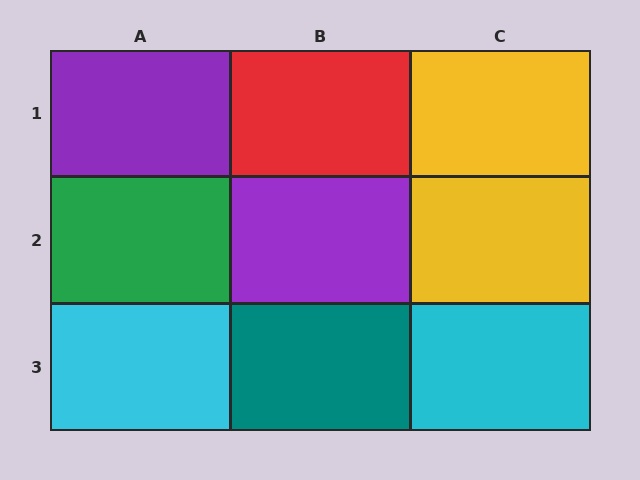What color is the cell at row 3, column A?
Cyan.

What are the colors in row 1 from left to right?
Purple, red, yellow.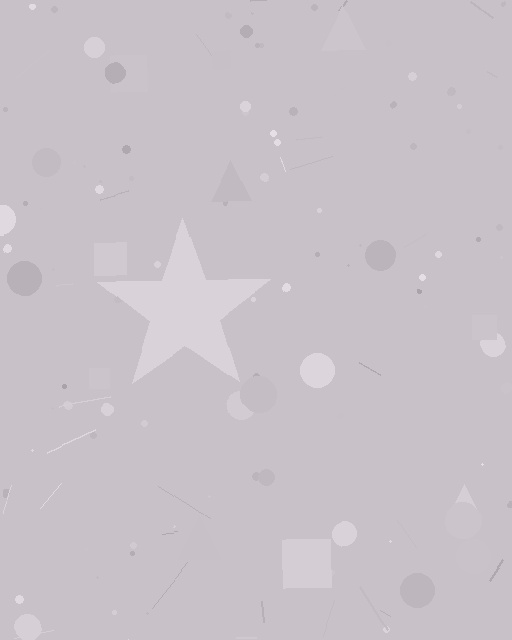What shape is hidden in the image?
A star is hidden in the image.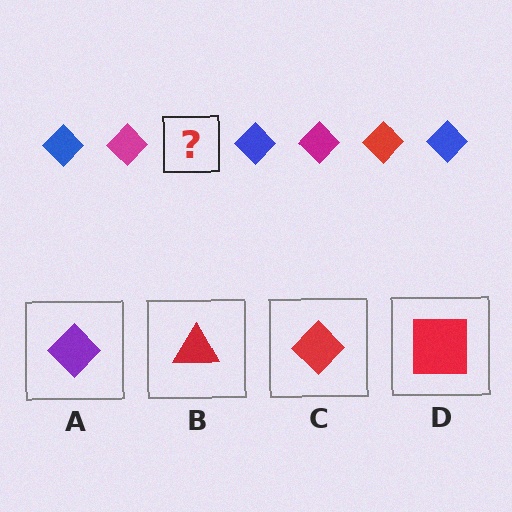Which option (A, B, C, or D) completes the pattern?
C.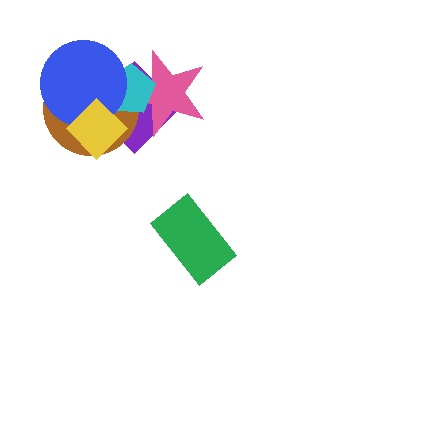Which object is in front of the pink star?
The cyan pentagon is in front of the pink star.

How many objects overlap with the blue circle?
4 objects overlap with the blue circle.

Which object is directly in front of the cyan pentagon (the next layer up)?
The blue circle is directly in front of the cyan pentagon.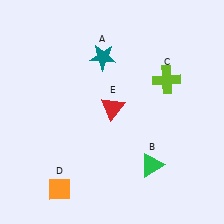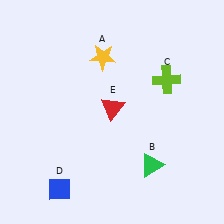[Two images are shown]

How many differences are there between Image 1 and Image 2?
There are 2 differences between the two images.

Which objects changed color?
A changed from teal to yellow. D changed from orange to blue.